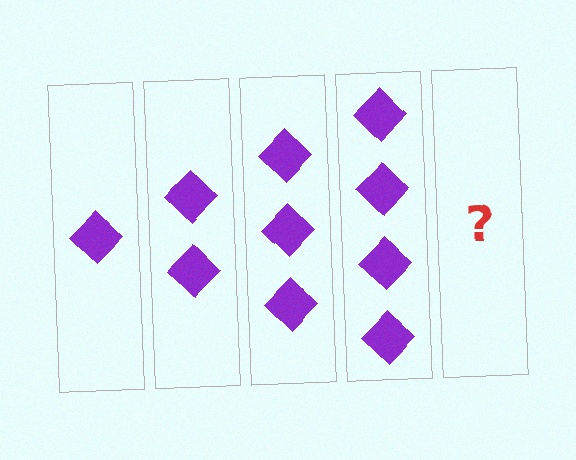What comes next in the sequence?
The next element should be 5 diamonds.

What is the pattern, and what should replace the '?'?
The pattern is that each step adds one more diamond. The '?' should be 5 diamonds.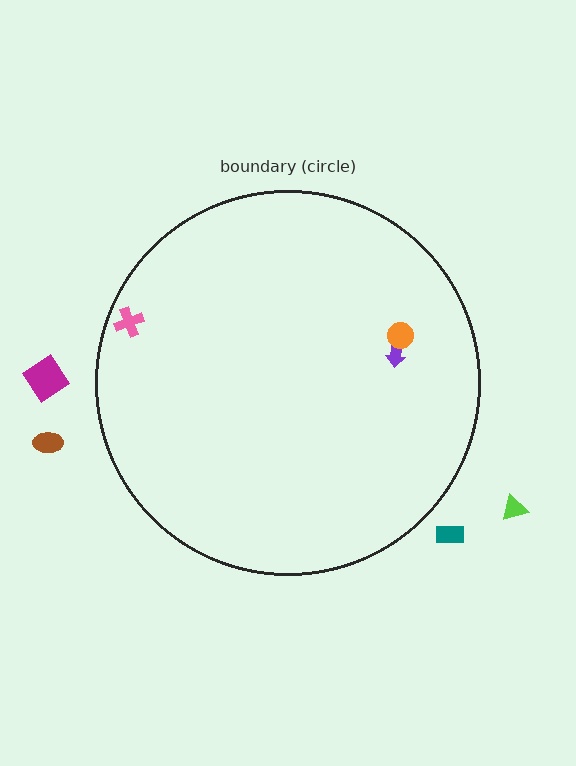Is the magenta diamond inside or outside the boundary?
Outside.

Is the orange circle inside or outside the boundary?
Inside.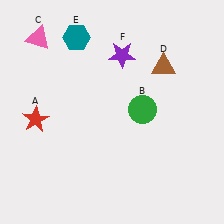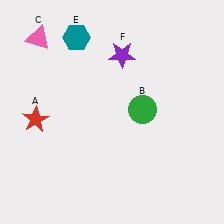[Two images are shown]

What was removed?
The brown triangle (D) was removed in Image 2.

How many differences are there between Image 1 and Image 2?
There is 1 difference between the two images.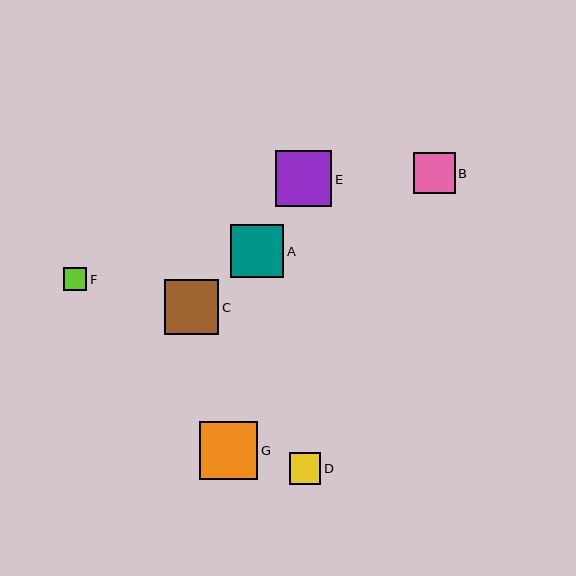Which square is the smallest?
Square F is the smallest with a size of approximately 23 pixels.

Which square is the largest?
Square G is the largest with a size of approximately 58 pixels.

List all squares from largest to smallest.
From largest to smallest: G, E, C, A, B, D, F.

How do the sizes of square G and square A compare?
Square G and square A are approximately the same size.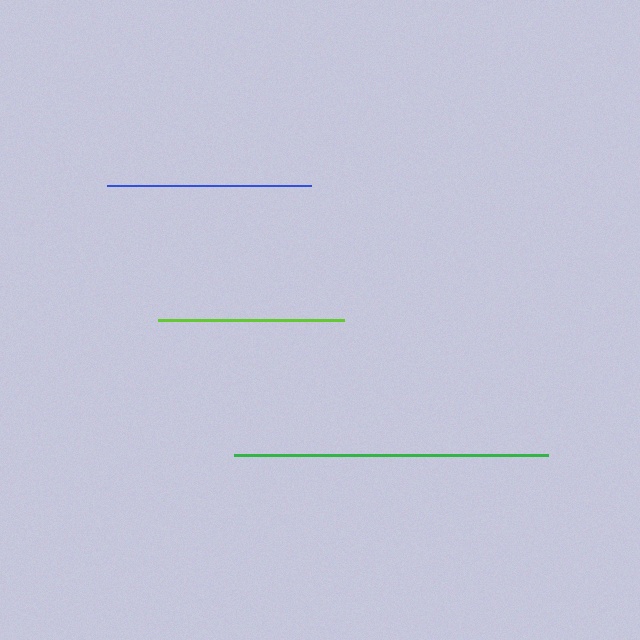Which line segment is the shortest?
The lime line is the shortest at approximately 186 pixels.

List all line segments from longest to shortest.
From longest to shortest: green, blue, lime.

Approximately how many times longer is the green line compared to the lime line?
The green line is approximately 1.7 times the length of the lime line.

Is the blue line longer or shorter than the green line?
The green line is longer than the blue line.